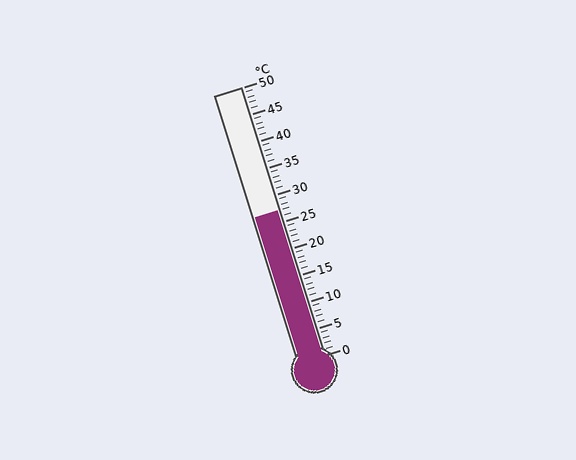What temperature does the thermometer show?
The thermometer shows approximately 27°C.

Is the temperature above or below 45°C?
The temperature is below 45°C.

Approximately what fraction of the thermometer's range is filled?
The thermometer is filled to approximately 55% of its range.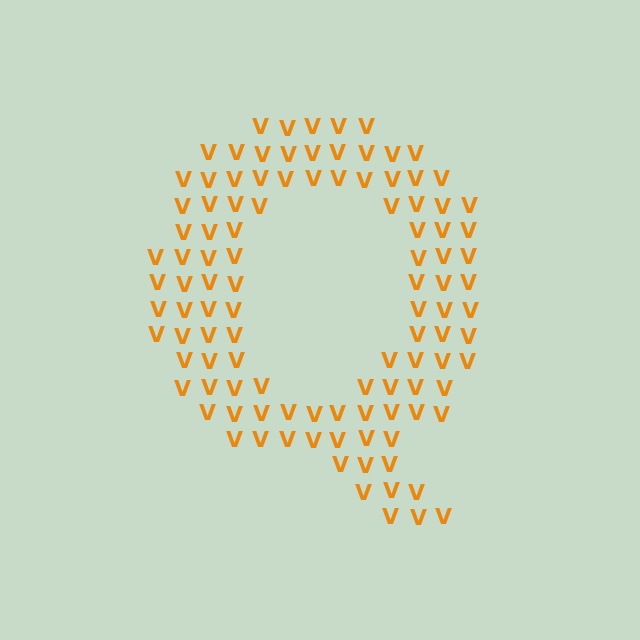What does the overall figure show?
The overall figure shows the letter Q.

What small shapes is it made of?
It is made of small letter V's.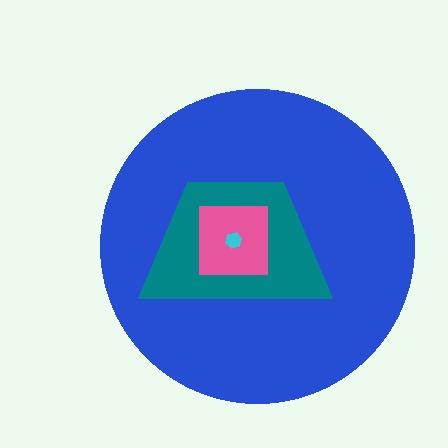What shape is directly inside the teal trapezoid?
The pink square.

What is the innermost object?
The cyan hexagon.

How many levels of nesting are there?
4.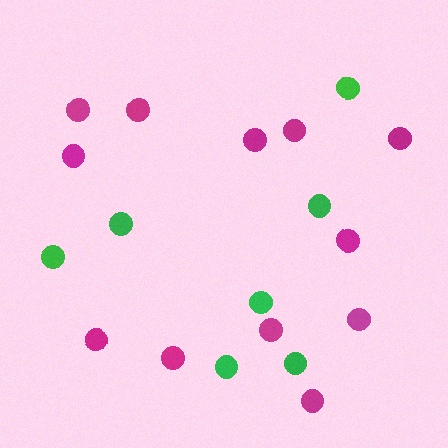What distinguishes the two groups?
There are 2 groups: one group of magenta circles (12) and one group of green circles (7).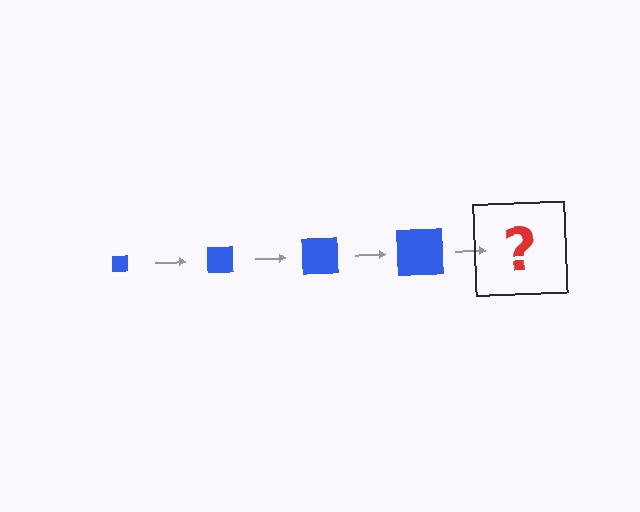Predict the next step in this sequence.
The next step is a blue square, larger than the previous one.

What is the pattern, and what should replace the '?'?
The pattern is that the square gets progressively larger each step. The '?' should be a blue square, larger than the previous one.